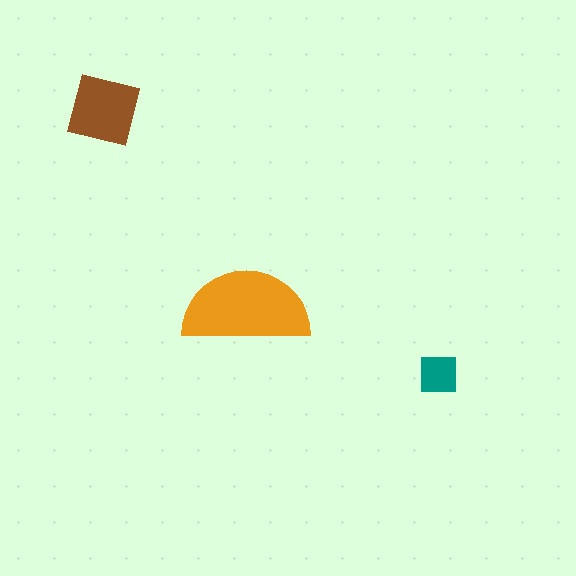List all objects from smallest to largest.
The teal square, the brown square, the orange semicircle.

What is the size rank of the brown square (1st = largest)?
2nd.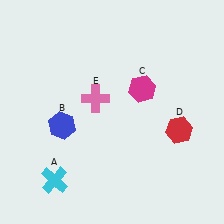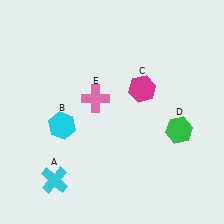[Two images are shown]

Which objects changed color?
B changed from blue to cyan. D changed from red to green.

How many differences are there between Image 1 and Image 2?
There are 2 differences between the two images.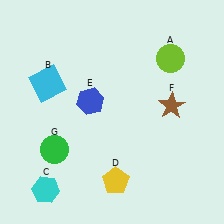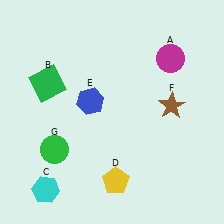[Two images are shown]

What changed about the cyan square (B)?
In Image 1, B is cyan. In Image 2, it changed to green.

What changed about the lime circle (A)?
In Image 1, A is lime. In Image 2, it changed to magenta.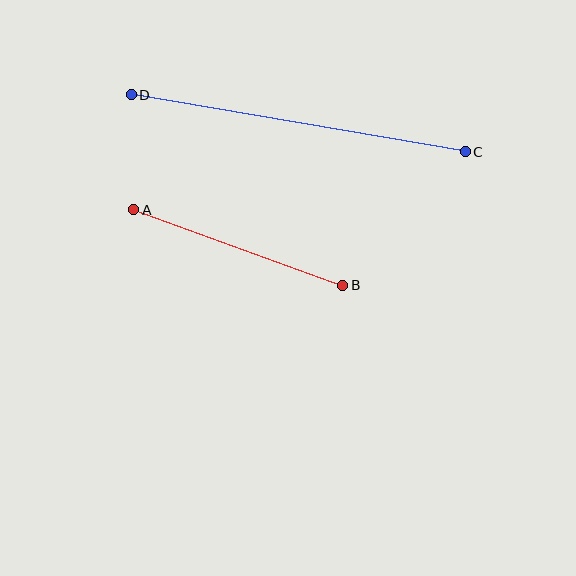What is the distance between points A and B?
The distance is approximately 222 pixels.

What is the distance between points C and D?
The distance is approximately 339 pixels.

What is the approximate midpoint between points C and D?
The midpoint is at approximately (298, 123) pixels.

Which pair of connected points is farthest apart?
Points C and D are farthest apart.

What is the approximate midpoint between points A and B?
The midpoint is at approximately (238, 248) pixels.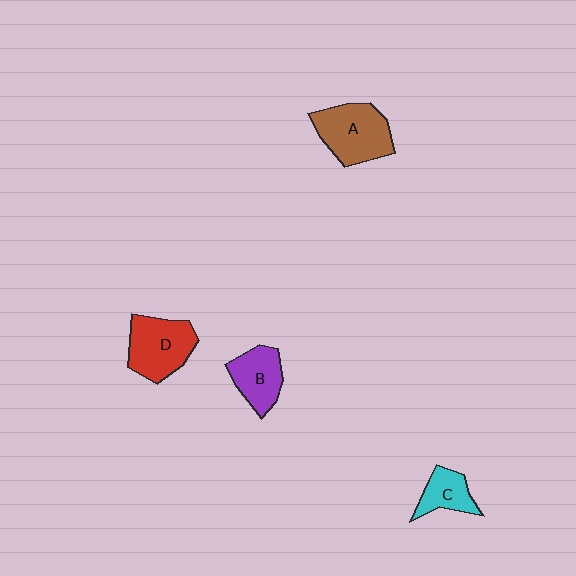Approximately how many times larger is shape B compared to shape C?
Approximately 1.3 times.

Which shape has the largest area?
Shape A (brown).